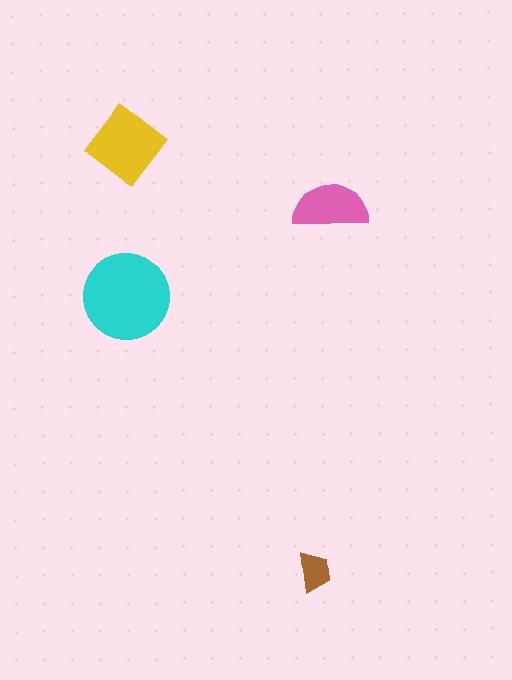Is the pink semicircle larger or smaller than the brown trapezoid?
Larger.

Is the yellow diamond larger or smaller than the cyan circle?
Smaller.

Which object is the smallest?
The brown trapezoid.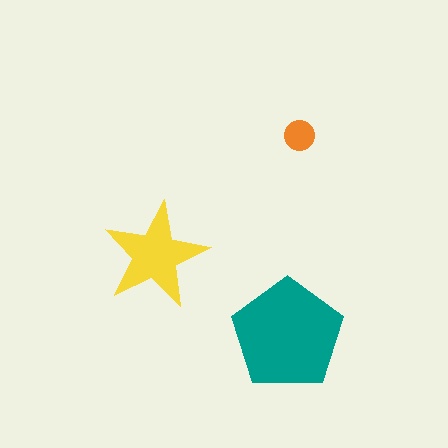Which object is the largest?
The teal pentagon.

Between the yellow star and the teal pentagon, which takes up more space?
The teal pentagon.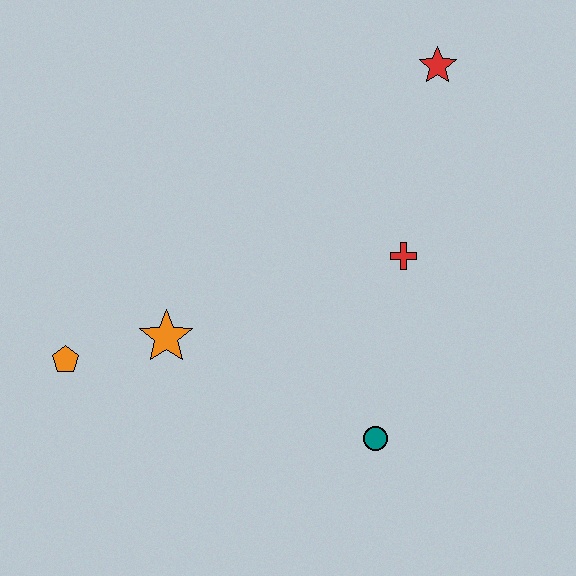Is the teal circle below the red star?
Yes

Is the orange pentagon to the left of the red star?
Yes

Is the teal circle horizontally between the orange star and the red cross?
Yes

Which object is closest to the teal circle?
The red cross is closest to the teal circle.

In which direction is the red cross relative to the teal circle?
The red cross is above the teal circle.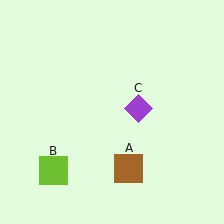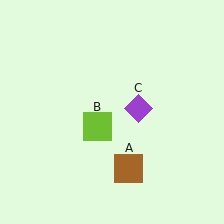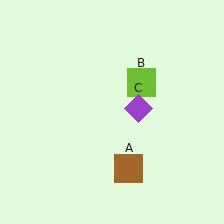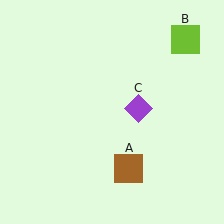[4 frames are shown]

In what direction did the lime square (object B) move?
The lime square (object B) moved up and to the right.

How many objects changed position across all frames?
1 object changed position: lime square (object B).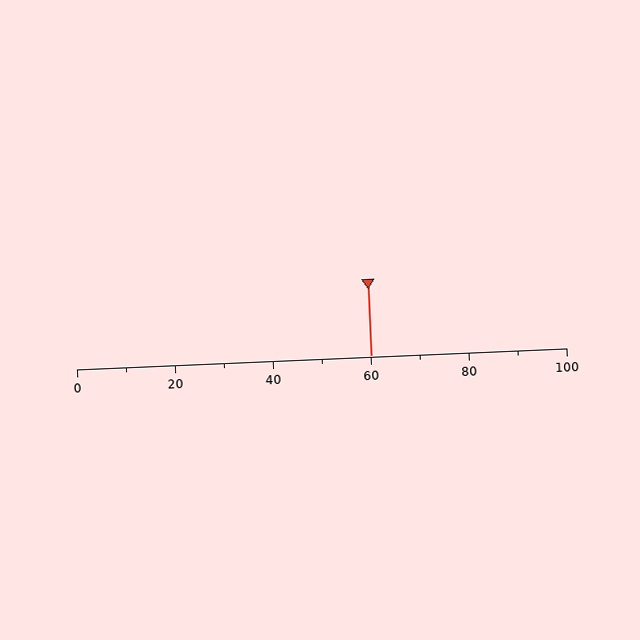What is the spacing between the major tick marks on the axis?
The major ticks are spaced 20 apart.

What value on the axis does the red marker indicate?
The marker indicates approximately 60.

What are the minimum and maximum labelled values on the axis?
The axis runs from 0 to 100.